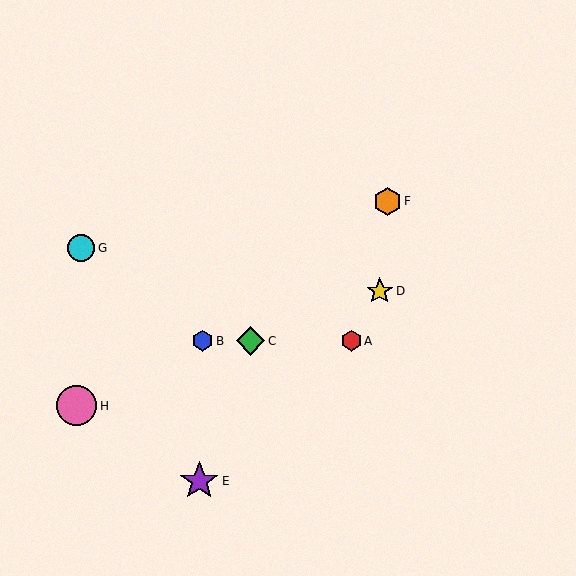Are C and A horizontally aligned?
Yes, both are at y≈341.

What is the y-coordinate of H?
Object H is at y≈406.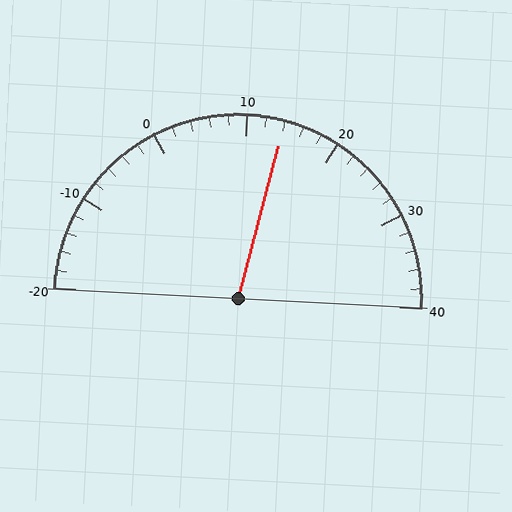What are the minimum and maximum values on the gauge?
The gauge ranges from -20 to 40.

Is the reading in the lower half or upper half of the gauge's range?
The reading is in the upper half of the range (-20 to 40).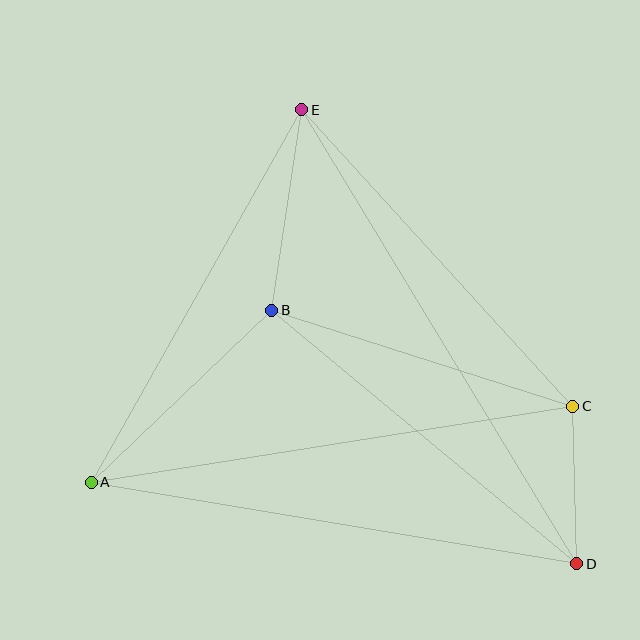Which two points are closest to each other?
Points C and D are closest to each other.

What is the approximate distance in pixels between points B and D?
The distance between B and D is approximately 397 pixels.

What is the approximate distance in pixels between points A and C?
The distance between A and C is approximately 487 pixels.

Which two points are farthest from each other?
Points D and E are farthest from each other.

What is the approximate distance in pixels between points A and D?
The distance between A and D is approximately 492 pixels.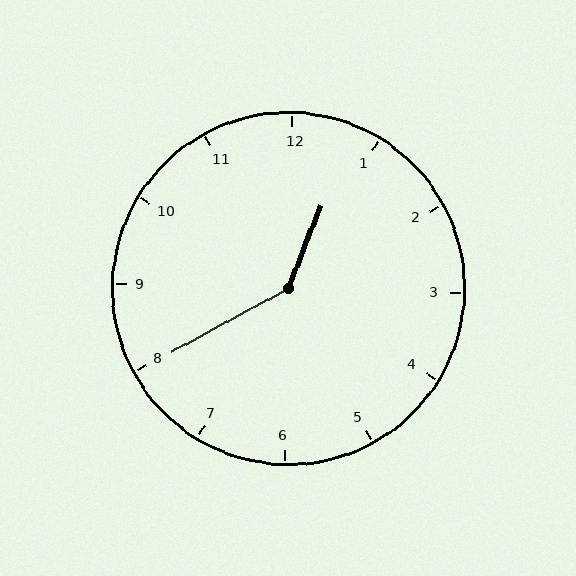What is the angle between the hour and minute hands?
Approximately 140 degrees.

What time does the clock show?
12:40.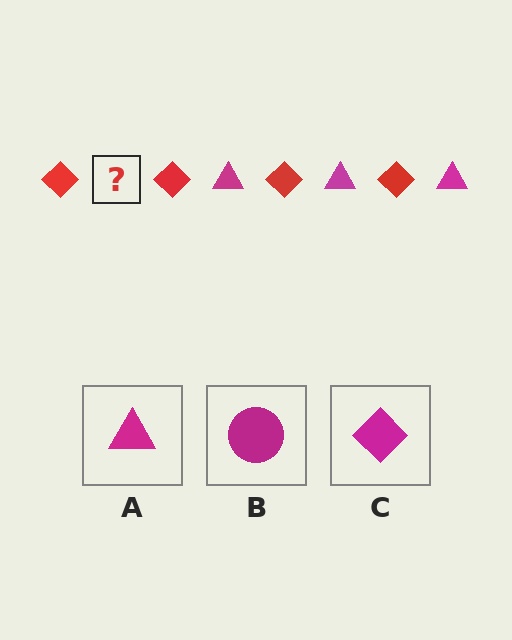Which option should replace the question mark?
Option A.